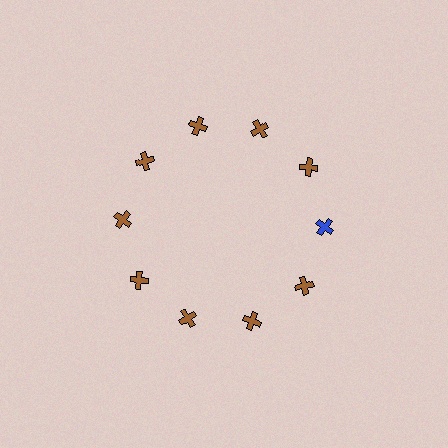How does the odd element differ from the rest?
It has a different color: blue instead of brown.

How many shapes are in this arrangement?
There are 10 shapes arranged in a ring pattern.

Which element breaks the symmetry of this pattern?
The blue cross at roughly the 3 o'clock position breaks the symmetry. All other shapes are brown crosses.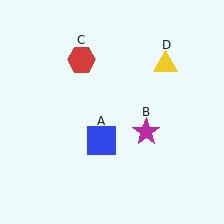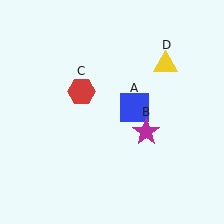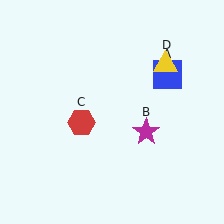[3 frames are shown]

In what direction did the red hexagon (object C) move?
The red hexagon (object C) moved down.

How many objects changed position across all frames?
2 objects changed position: blue square (object A), red hexagon (object C).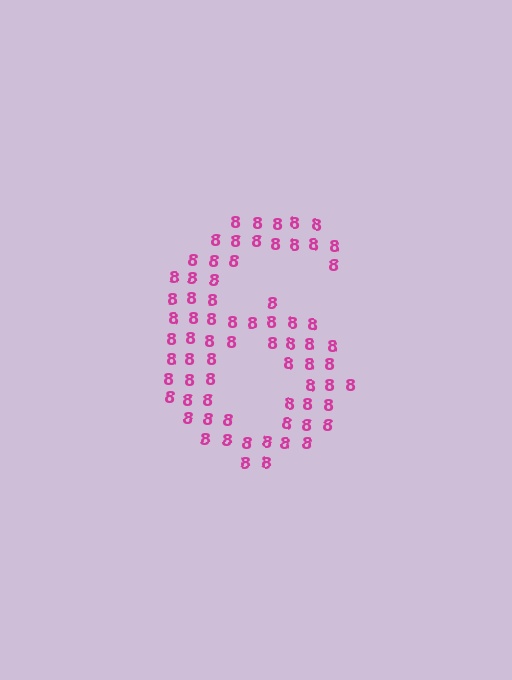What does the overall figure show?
The overall figure shows the digit 6.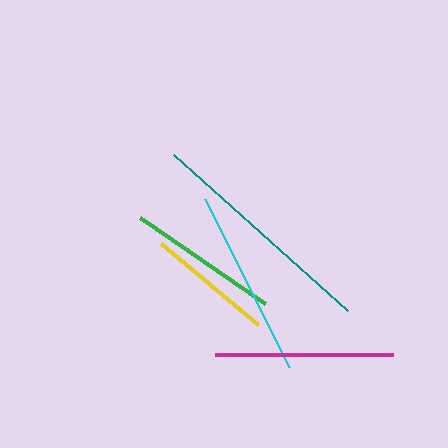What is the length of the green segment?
The green segment is approximately 152 pixels long.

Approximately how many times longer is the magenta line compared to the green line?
The magenta line is approximately 1.2 times the length of the green line.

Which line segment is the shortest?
The yellow line is the shortest at approximately 127 pixels.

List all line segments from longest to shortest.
From longest to shortest: teal, cyan, magenta, green, yellow.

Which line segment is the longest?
The teal line is the longest at approximately 233 pixels.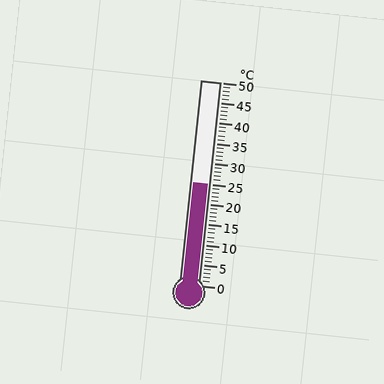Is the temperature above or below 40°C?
The temperature is below 40°C.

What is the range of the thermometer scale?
The thermometer scale ranges from 0°C to 50°C.